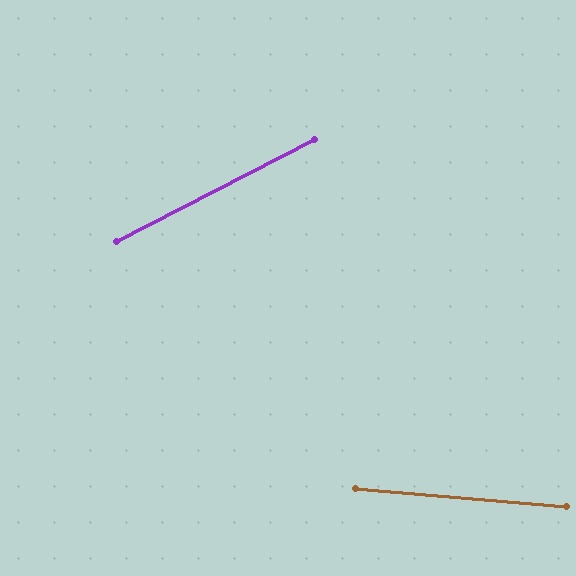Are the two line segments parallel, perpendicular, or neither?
Neither parallel nor perpendicular — they differ by about 32°.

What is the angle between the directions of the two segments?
Approximately 32 degrees.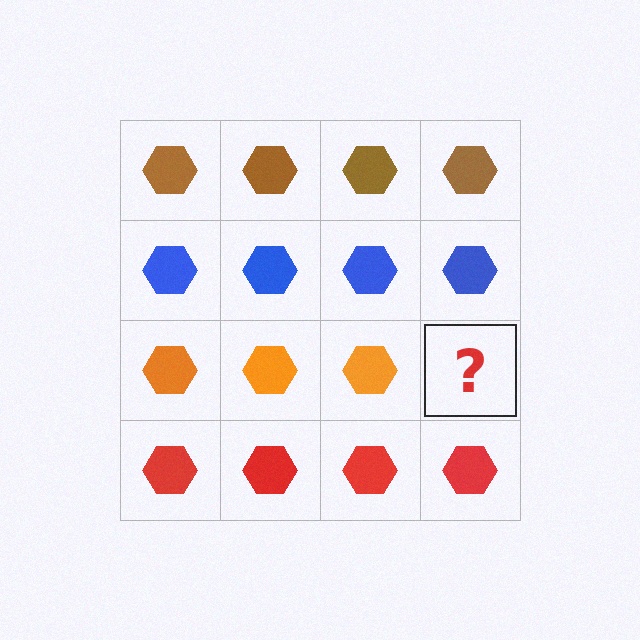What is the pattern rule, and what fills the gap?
The rule is that each row has a consistent color. The gap should be filled with an orange hexagon.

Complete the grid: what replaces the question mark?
The question mark should be replaced with an orange hexagon.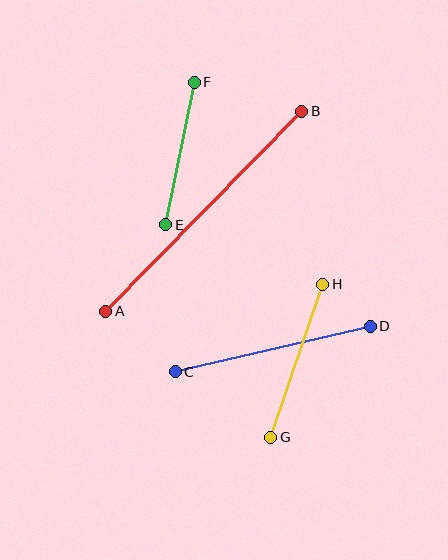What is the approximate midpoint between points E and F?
The midpoint is at approximately (180, 154) pixels.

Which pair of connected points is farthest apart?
Points A and B are farthest apart.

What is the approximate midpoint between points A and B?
The midpoint is at approximately (204, 211) pixels.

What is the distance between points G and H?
The distance is approximately 161 pixels.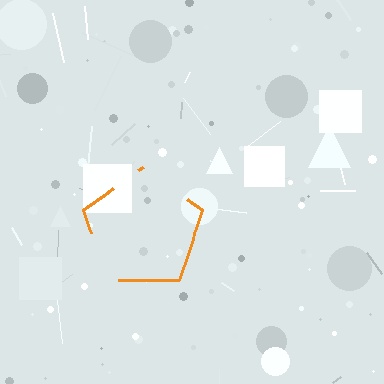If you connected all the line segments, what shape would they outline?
They would outline a pentagon.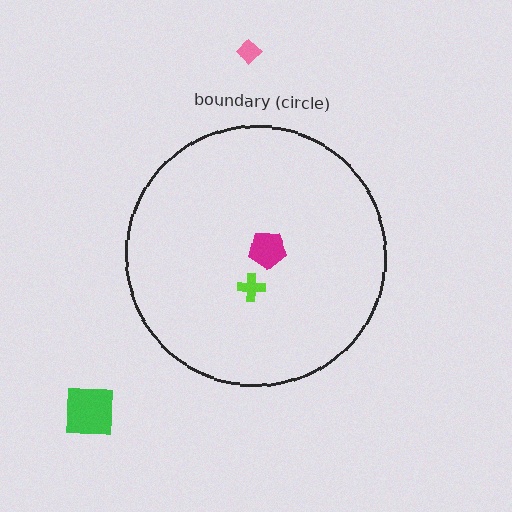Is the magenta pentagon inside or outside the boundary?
Inside.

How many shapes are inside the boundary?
2 inside, 2 outside.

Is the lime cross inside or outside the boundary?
Inside.